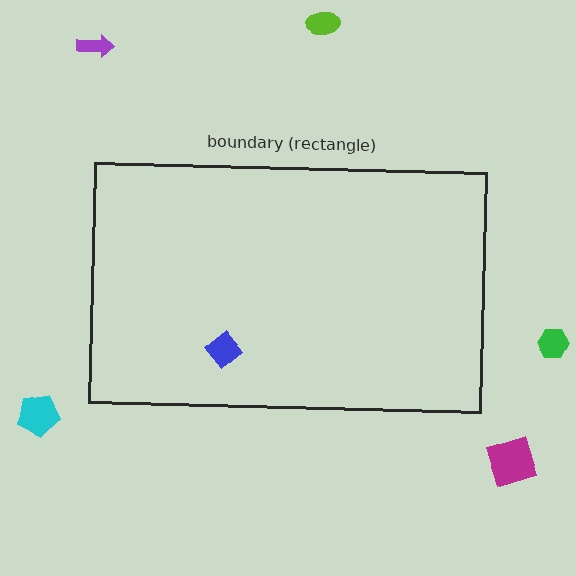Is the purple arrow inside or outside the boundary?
Outside.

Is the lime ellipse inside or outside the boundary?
Outside.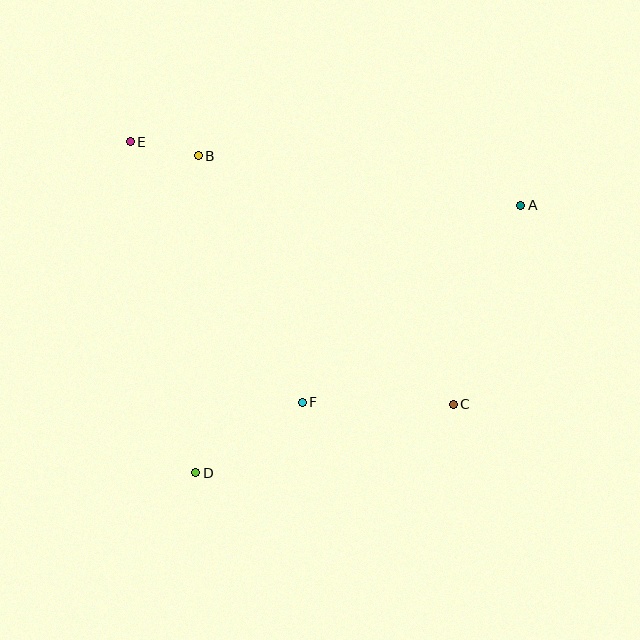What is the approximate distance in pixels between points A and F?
The distance between A and F is approximately 294 pixels.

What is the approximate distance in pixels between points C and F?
The distance between C and F is approximately 151 pixels.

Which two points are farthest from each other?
Points A and D are farthest from each other.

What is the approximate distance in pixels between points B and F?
The distance between B and F is approximately 267 pixels.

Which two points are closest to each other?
Points B and E are closest to each other.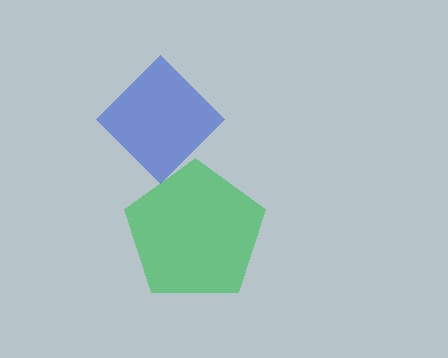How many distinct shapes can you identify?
There are 2 distinct shapes: a green pentagon, a blue diamond.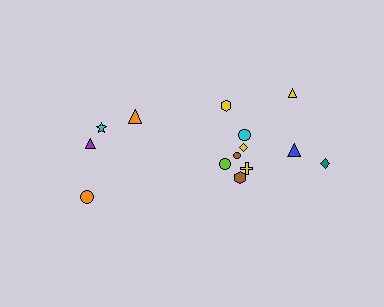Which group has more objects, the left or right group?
The right group.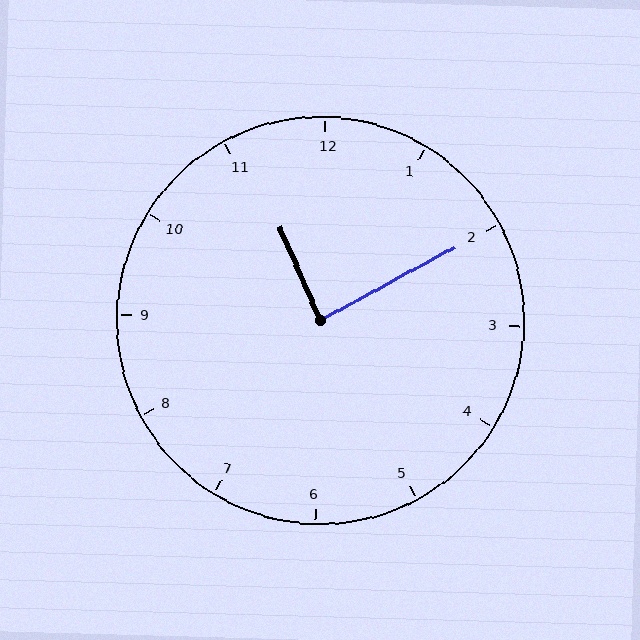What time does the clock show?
11:10.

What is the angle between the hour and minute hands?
Approximately 85 degrees.